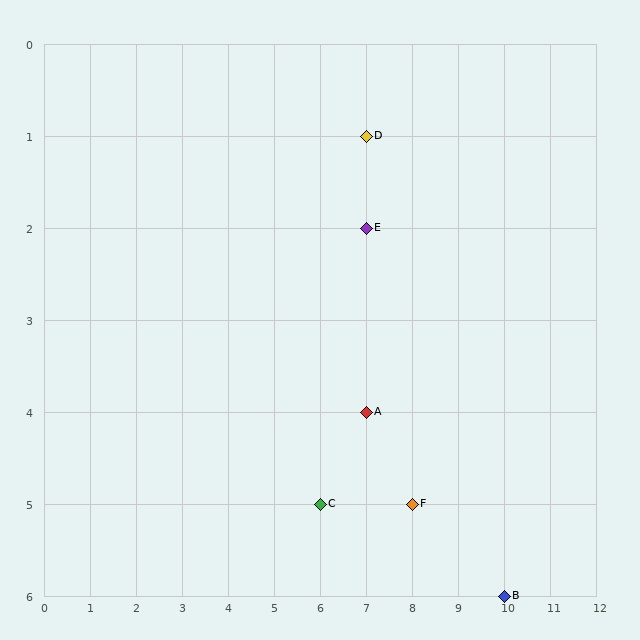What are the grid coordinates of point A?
Point A is at grid coordinates (7, 4).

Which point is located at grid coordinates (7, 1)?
Point D is at (7, 1).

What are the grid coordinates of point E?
Point E is at grid coordinates (7, 2).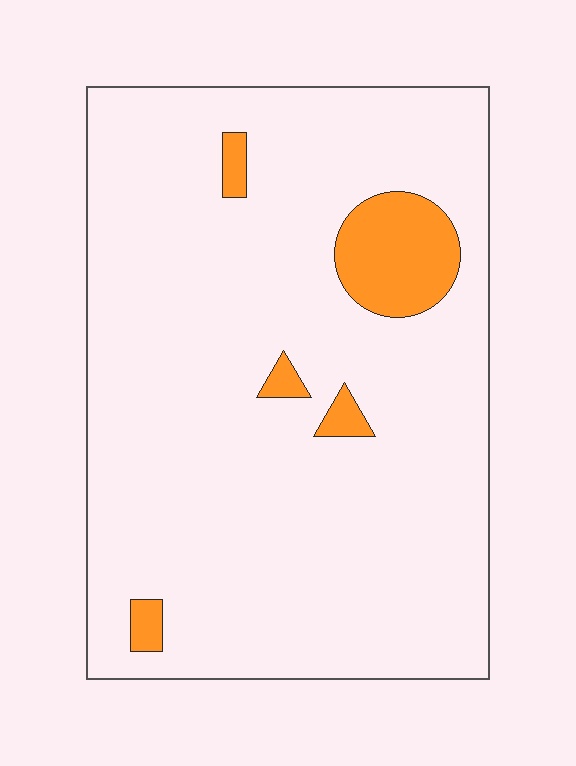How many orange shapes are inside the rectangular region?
5.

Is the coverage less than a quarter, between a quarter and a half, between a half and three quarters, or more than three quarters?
Less than a quarter.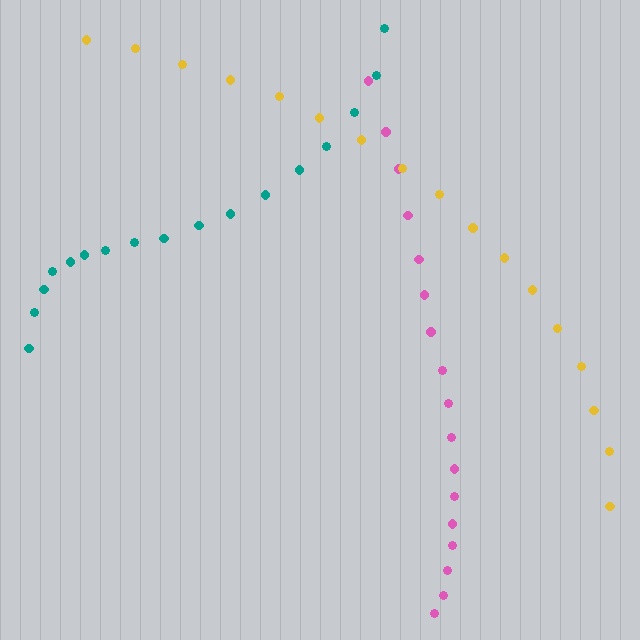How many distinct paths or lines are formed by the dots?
There are 3 distinct paths.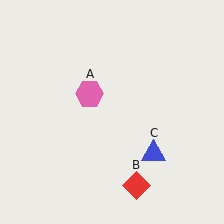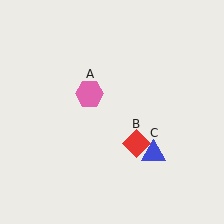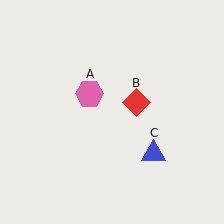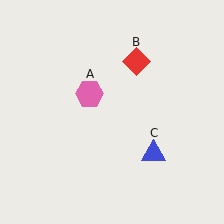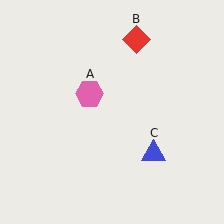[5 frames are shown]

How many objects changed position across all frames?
1 object changed position: red diamond (object B).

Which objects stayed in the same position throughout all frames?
Pink hexagon (object A) and blue triangle (object C) remained stationary.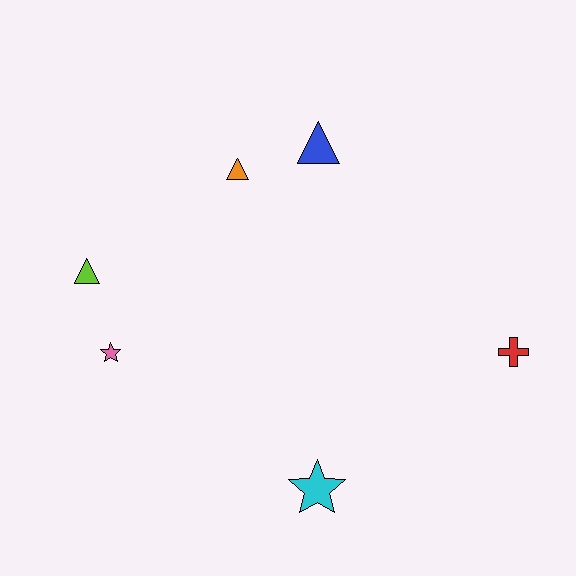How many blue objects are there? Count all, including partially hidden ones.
There is 1 blue object.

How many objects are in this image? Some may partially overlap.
There are 6 objects.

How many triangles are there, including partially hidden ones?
There are 3 triangles.